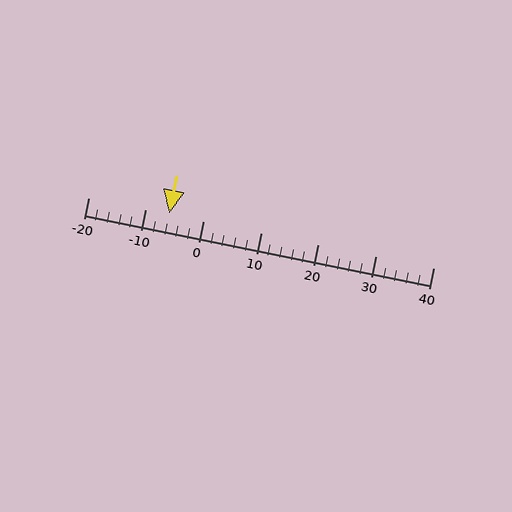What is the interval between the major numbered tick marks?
The major tick marks are spaced 10 units apart.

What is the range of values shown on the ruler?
The ruler shows values from -20 to 40.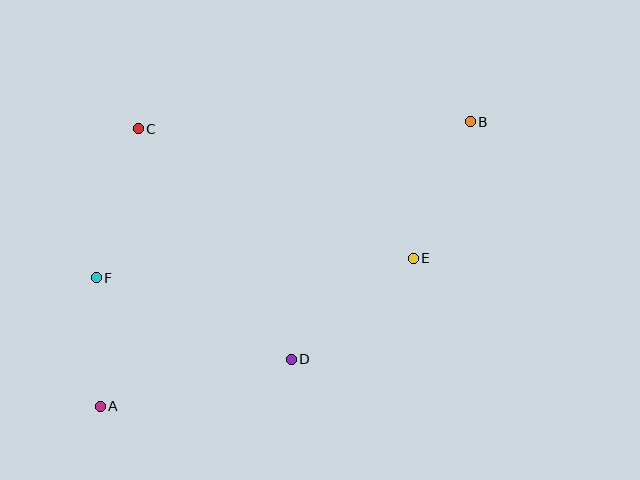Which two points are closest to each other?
Points A and F are closest to each other.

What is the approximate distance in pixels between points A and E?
The distance between A and E is approximately 346 pixels.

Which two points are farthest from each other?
Points A and B are farthest from each other.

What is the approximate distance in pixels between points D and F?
The distance between D and F is approximately 211 pixels.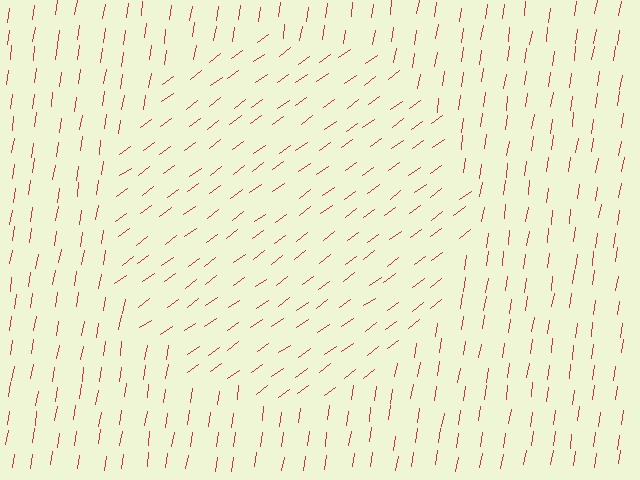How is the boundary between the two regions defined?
The boundary is defined purely by a change in line orientation (approximately 45 degrees difference). All lines are the same color and thickness.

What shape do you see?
I see a circle.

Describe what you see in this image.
The image is filled with small red line segments. A circle region in the image has lines oriented differently from the surrounding lines, creating a visible texture boundary.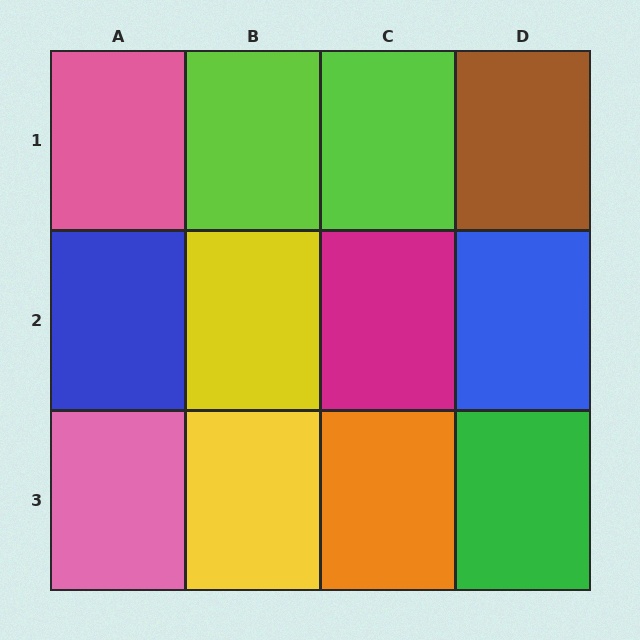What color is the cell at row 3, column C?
Orange.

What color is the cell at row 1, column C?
Lime.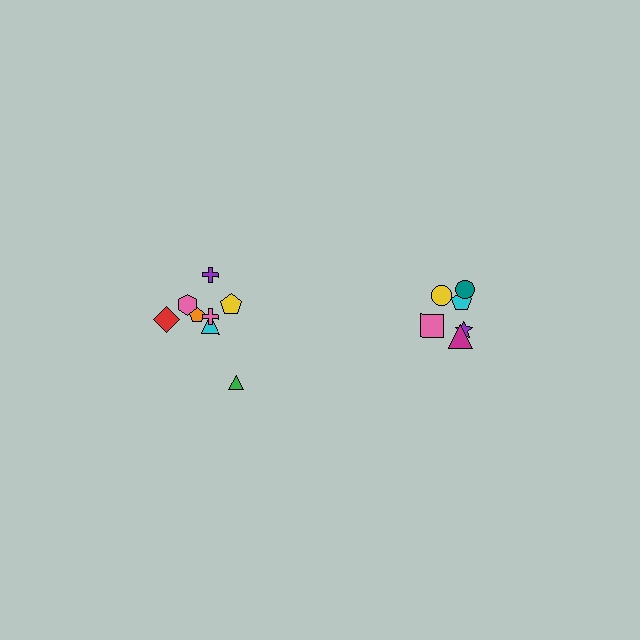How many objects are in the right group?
There are 6 objects.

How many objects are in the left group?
There are 8 objects.